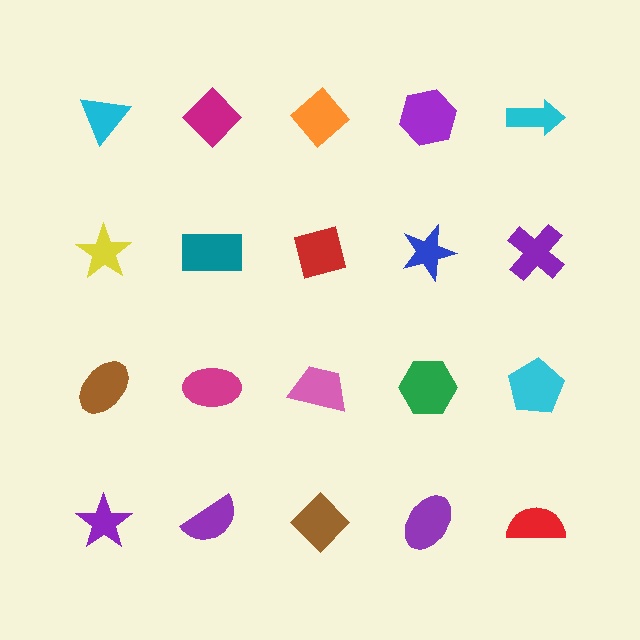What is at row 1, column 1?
A cyan triangle.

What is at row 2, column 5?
A purple cross.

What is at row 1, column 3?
An orange diamond.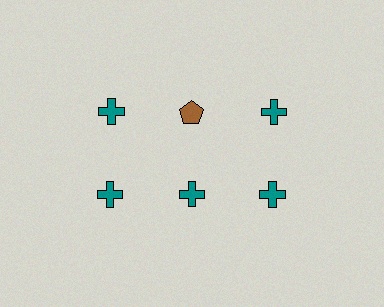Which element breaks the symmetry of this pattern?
The brown pentagon in the top row, second from left column breaks the symmetry. All other shapes are teal crosses.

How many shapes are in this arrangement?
There are 6 shapes arranged in a grid pattern.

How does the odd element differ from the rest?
It differs in both color (brown instead of teal) and shape (pentagon instead of cross).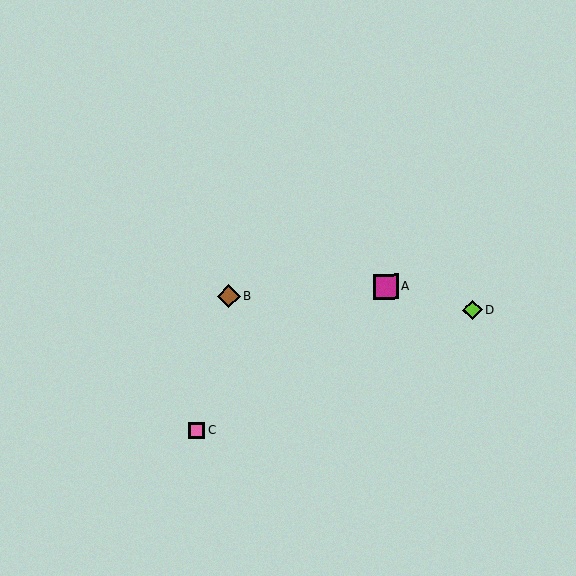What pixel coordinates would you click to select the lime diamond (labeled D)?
Click at (473, 310) to select the lime diamond D.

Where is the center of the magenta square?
The center of the magenta square is at (386, 287).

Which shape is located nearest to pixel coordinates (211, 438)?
The pink square (labeled C) at (196, 431) is nearest to that location.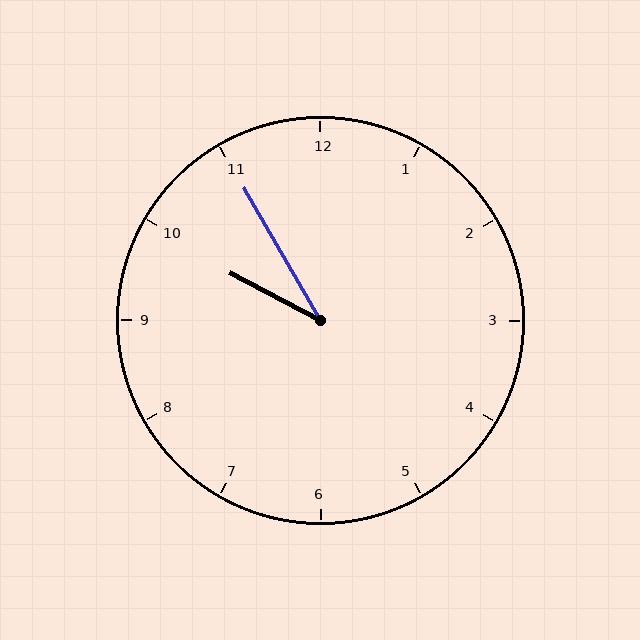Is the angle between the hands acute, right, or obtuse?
It is acute.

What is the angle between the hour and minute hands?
Approximately 32 degrees.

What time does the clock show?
9:55.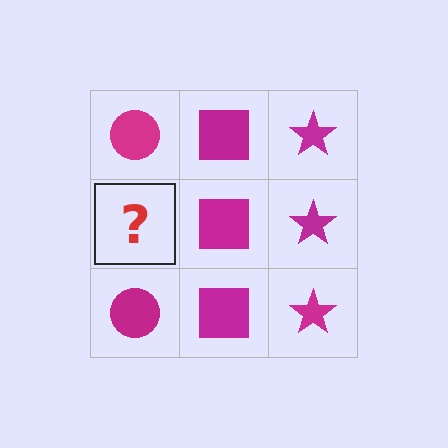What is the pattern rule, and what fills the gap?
The rule is that each column has a consistent shape. The gap should be filled with a magenta circle.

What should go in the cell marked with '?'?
The missing cell should contain a magenta circle.